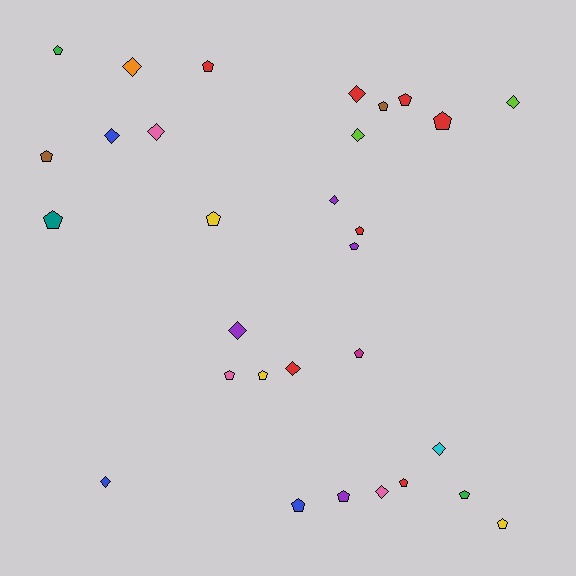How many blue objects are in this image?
There are 3 blue objects.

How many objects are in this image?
There are 30 objects.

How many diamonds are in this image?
There are 12 diamonds.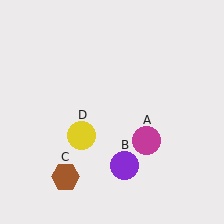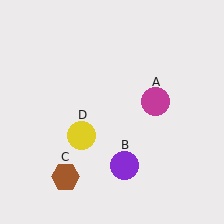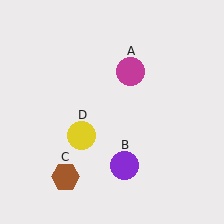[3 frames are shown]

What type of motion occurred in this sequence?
The magenta circle (object A) rotated counterclockwise around the center of the scene.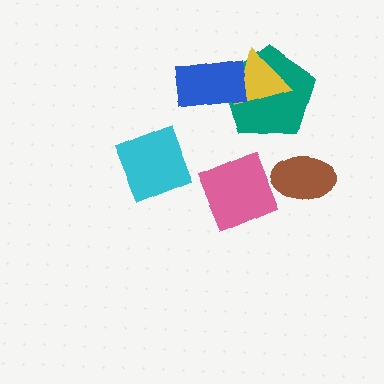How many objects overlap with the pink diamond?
1 object overlaps with the pink diamond.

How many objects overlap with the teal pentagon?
2 objects overlap with the teal pentagon.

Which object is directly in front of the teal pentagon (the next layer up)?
The yellow triangle is directly in front of the teal pentagon.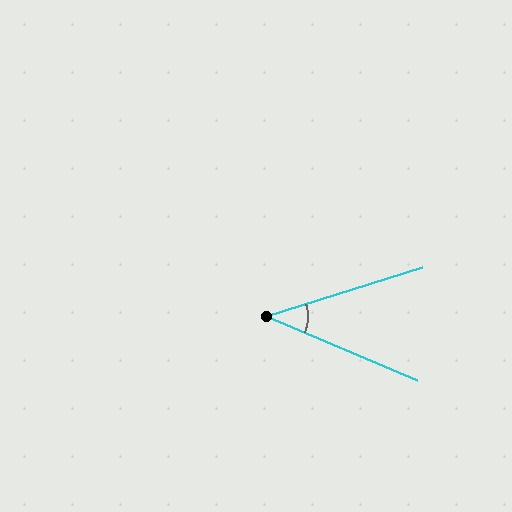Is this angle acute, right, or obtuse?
It is acute.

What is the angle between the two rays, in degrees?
Approximately 40 degrees.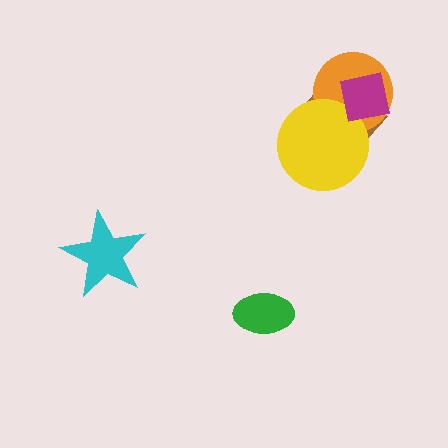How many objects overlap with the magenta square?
3 objects overlap with the magenta square.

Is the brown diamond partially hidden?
Yes, it is partially covered by another shape.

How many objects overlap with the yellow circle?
3 objects overlap with the yellow circle.